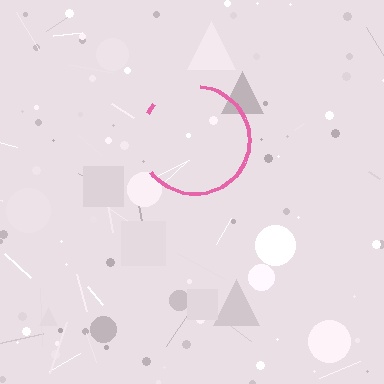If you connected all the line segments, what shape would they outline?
They would outline a circle.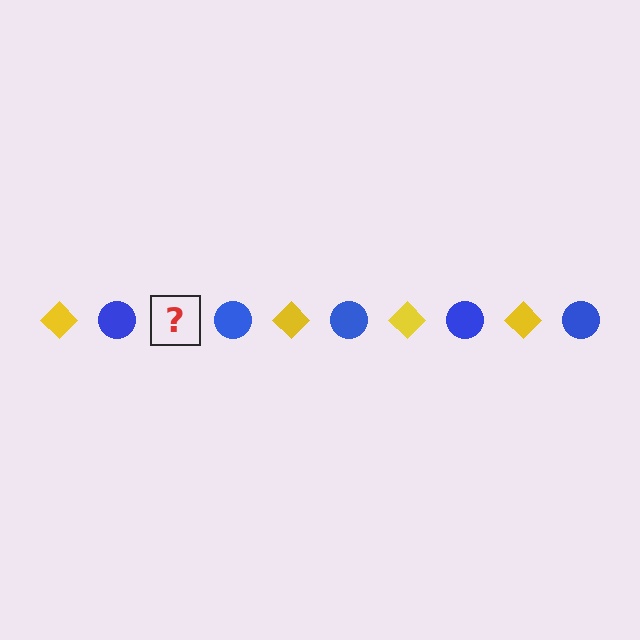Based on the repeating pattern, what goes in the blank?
The blank should be a yellow diamond.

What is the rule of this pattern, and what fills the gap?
The rule is that the pattern alternates between yellow diamond and blue circle. The gap should be filled with a yellow diamond.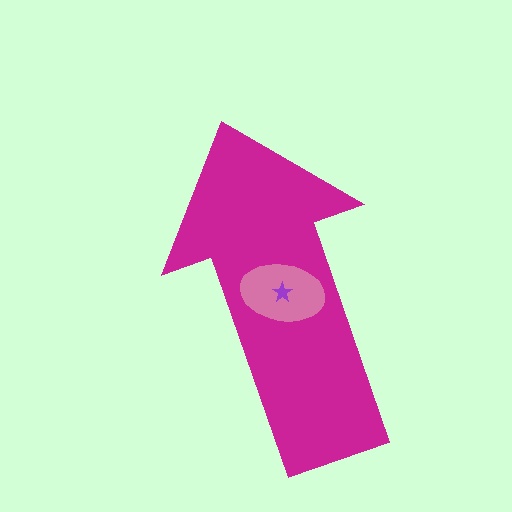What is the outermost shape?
The magenta arrow.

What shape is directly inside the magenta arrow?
The pink ellipse.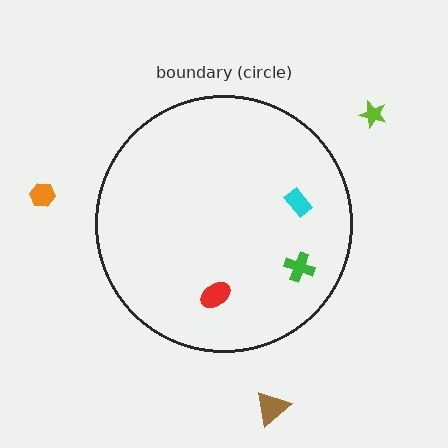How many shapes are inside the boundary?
3 inside, 3 outside.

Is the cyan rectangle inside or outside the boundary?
Inside.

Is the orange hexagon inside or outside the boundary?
Outside.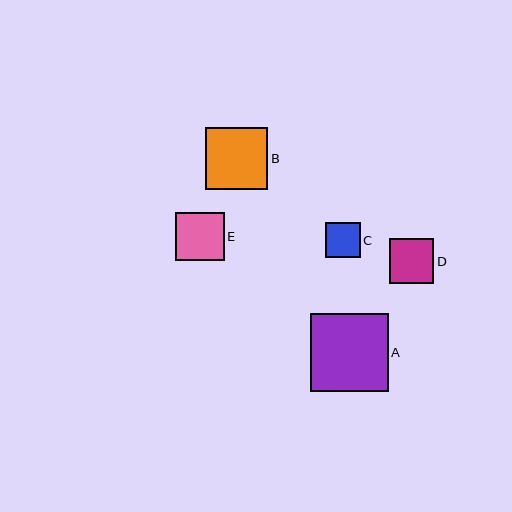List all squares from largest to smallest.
From largest to smallest: A, B, E, D, C.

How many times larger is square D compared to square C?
Square D is approximately 1.3 times the size of square C.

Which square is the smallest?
Square C is the smallest with a size of approximately 34 pixels.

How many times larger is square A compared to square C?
Square A is approximately 2.3 times the size of square C.